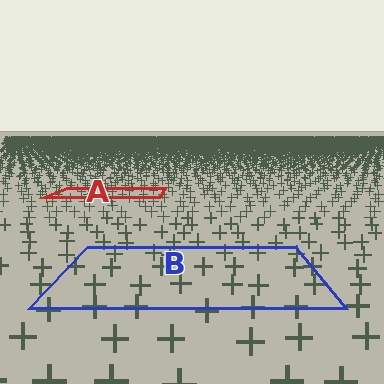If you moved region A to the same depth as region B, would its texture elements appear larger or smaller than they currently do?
They would appear larger. At a closer depth, the same texture elements are projected at a bigger on-screen size.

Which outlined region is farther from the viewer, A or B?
Region A is farther from the viewer — the texture elements inside it appear smaller and more densely packed.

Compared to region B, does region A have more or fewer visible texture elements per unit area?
Region A has more texture elements per unit area — they are packed more densely because it is farther away.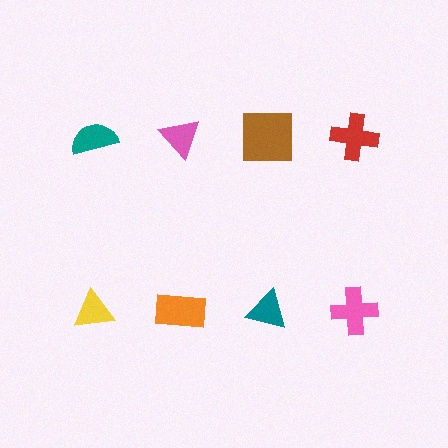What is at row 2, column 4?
A pink cross.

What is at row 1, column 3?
A brown square.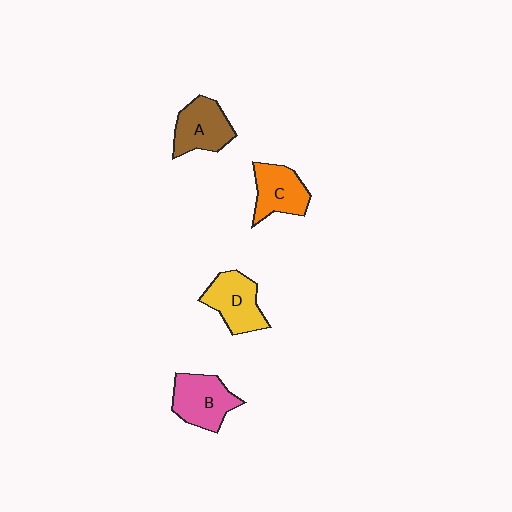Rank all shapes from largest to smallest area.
From largest to smallest: B (pink), D (yellow), A (brown), C (orange).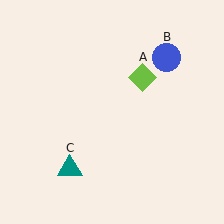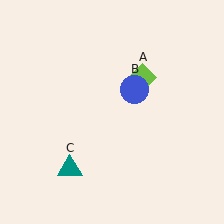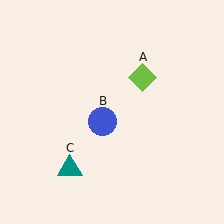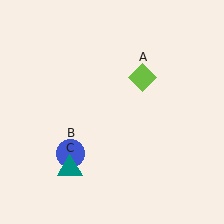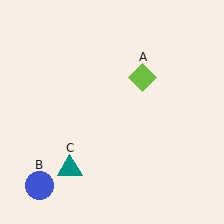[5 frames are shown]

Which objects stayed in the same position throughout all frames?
Lime diamond (object A) and teal triangle (object C) remained stationary.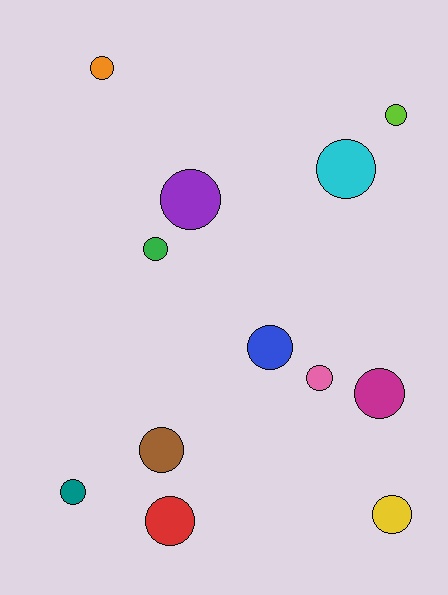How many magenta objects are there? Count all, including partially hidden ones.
There is 1 magenta object.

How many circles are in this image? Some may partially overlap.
There are 12 circles.